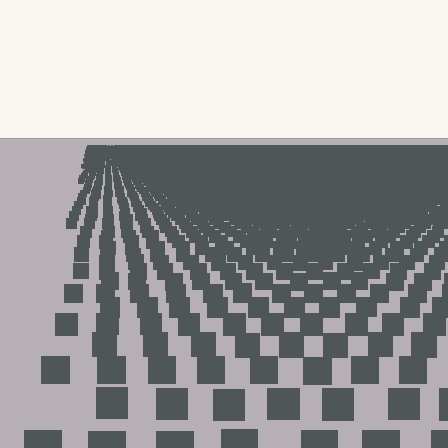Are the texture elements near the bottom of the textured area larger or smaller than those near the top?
Larger. Near the bottom, elements are closer to the viewer and appear at a bigger on-screen size.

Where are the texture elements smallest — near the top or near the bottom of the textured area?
Near the top.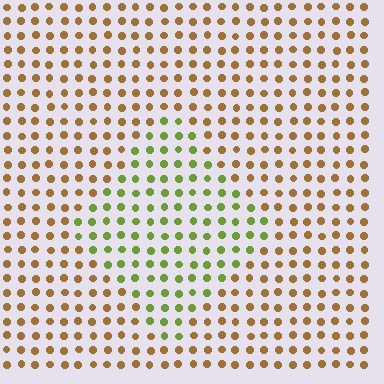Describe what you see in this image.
The image is filled with small brown elements in a uniform arrangement. A diamond-shaped region is visible where the elements are tinted to a slightly different hue, forming a subtle color boundary.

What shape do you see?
I see a diamond.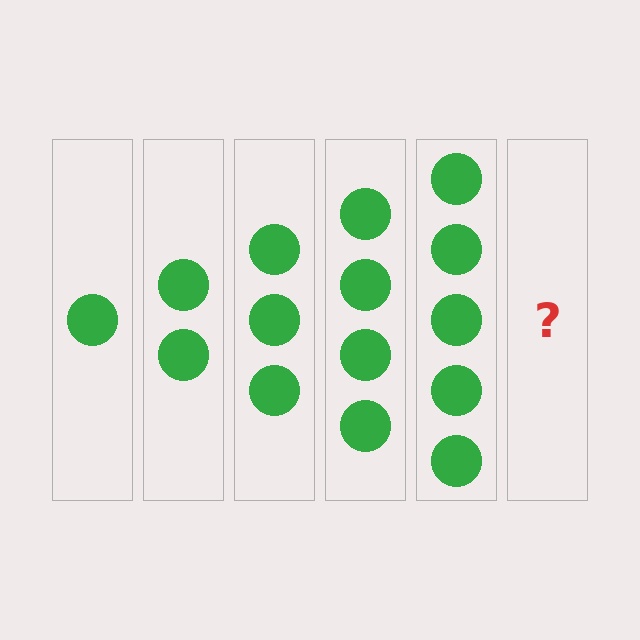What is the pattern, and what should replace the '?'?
The pattern is that each step adds one more circle. The '?' should be 6 circles.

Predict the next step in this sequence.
The next step is 6 circles.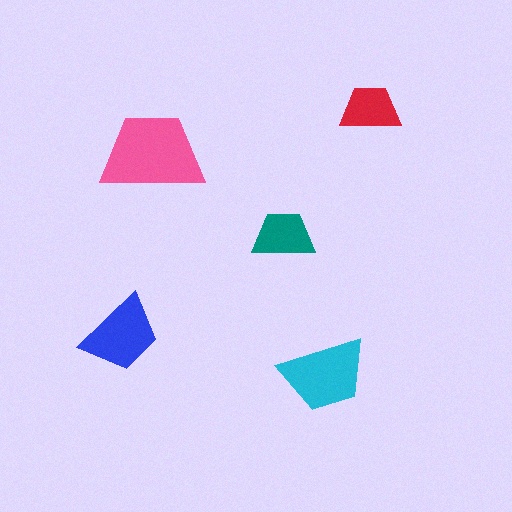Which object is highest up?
The red trapezoid is topmost.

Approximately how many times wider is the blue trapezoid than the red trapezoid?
About 1.5 times wider.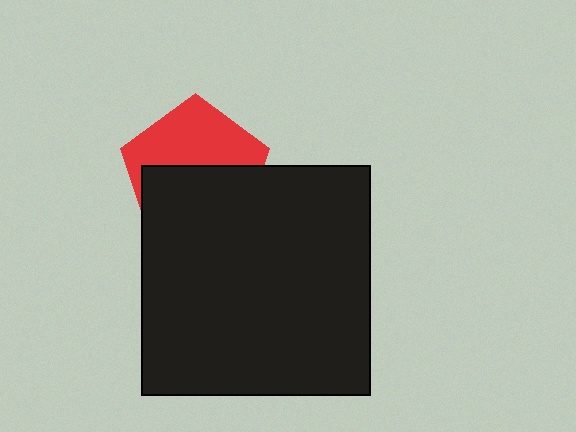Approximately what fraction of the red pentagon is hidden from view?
Roughly 53% of the red pentagon is hidden behind the black square.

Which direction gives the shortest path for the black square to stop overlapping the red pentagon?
Moving down gives the shortest separation.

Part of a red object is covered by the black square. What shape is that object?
It is a pentagon.